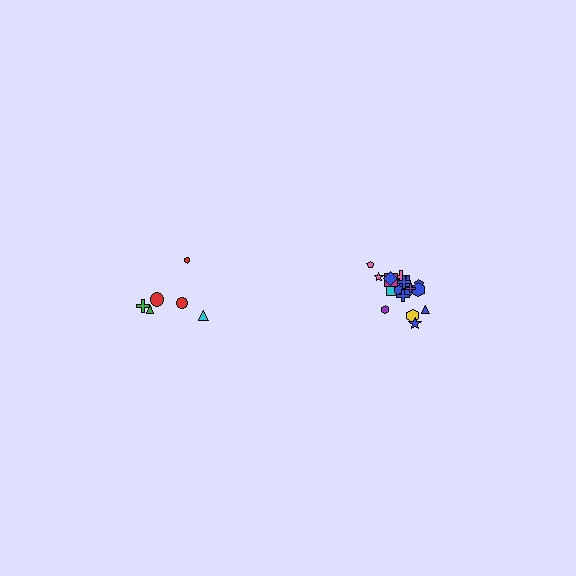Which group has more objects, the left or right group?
The right group.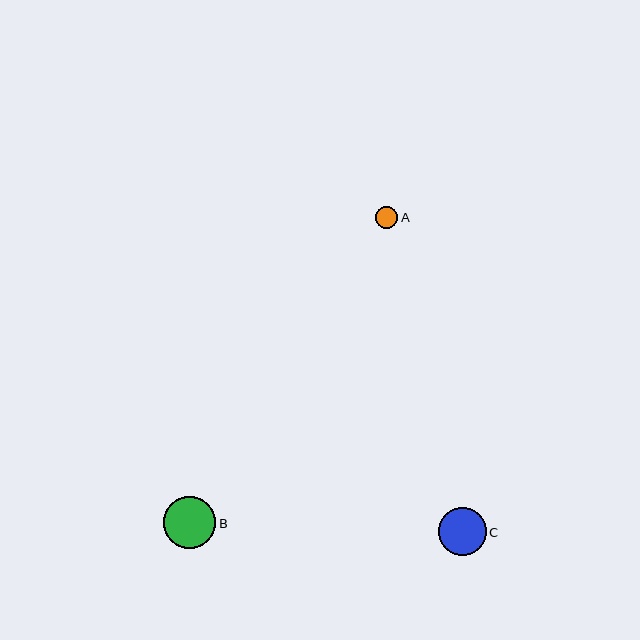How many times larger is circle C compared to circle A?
Circle C is approximately 2.2 times the size of circle A.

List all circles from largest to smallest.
From largest to smallest: B, C, A.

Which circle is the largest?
Circle B is the largest with a size of approximately 52 pixels.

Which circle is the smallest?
Circle A is the smallest with a size of approximately 22 pixels.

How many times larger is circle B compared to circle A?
Circle B is approximately 2.4 times the size of circle A.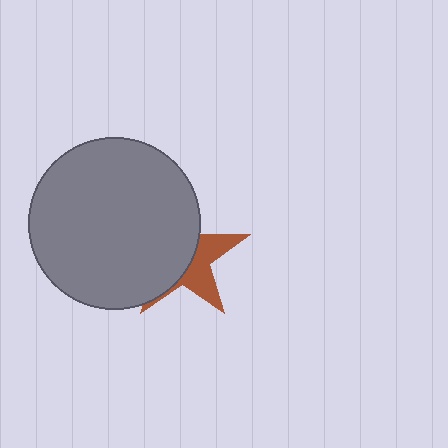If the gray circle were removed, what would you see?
You would see the complete brown star.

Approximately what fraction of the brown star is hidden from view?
Roughly 62% of the brown star is hidden behind the gray circle.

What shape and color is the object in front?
The object in front is a gray circle.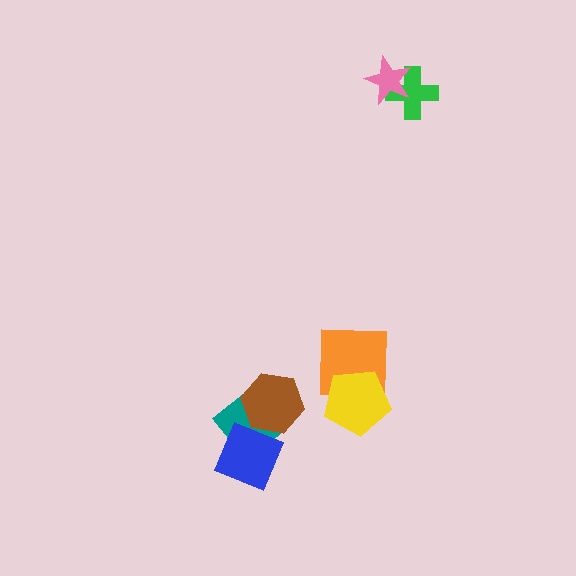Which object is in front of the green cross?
The pink star is in front of the green cross.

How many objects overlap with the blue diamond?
2 objects overlap with the blue diamond.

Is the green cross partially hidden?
Yes, it is partially covered by another shape.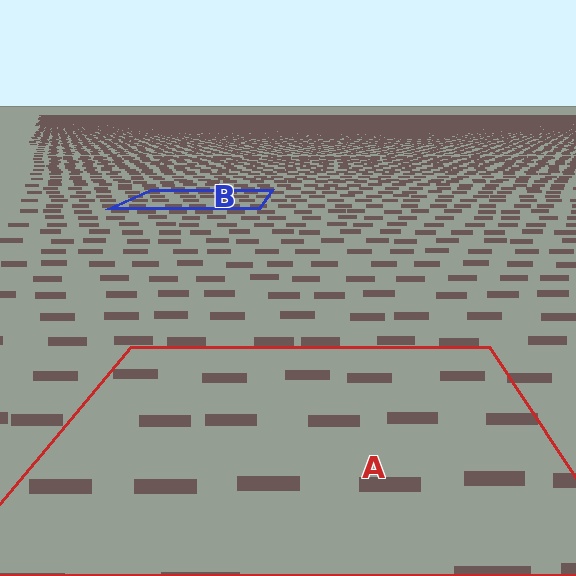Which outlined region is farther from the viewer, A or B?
Region B is farther from the viewer — the texture elements inside it appear smaller and more densely packed.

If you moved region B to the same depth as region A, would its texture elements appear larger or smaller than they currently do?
They would appear larger. At a closer depth, the same texture elements are projected at a bigger on-screen size.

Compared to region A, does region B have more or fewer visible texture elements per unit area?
Region B has more texture elements per unit area — they are packed more densely because it is farther away.